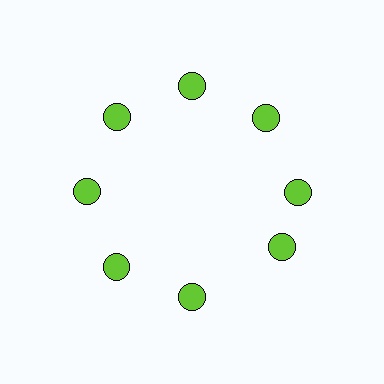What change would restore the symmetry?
The symmetry would be restored by rotating it back into even spacing with its neighbors so that all 8 circles sit at equal angles and equal distance from the center.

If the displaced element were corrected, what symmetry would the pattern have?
It would have 8-fold rotational symmetry — the pattern would map onto itself every 45 degrees.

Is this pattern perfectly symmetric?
No. The 8 lime circles are arranged in a ring, but one element near the 4 o'clock position is rotated out of alignment along the ring, breaking the 8-fold rotational symmetry.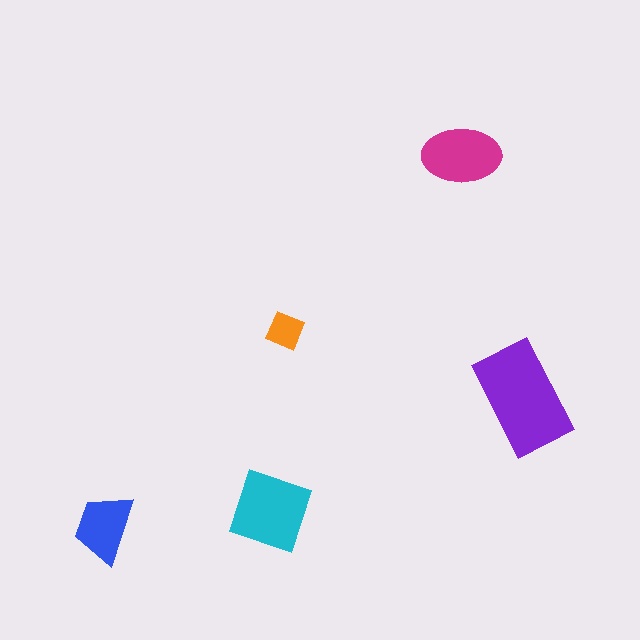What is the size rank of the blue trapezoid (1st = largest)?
4th.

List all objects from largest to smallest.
The purple rectangle, the cyan diamond, the magenta ellipse, the blue trapezoid, the orange square.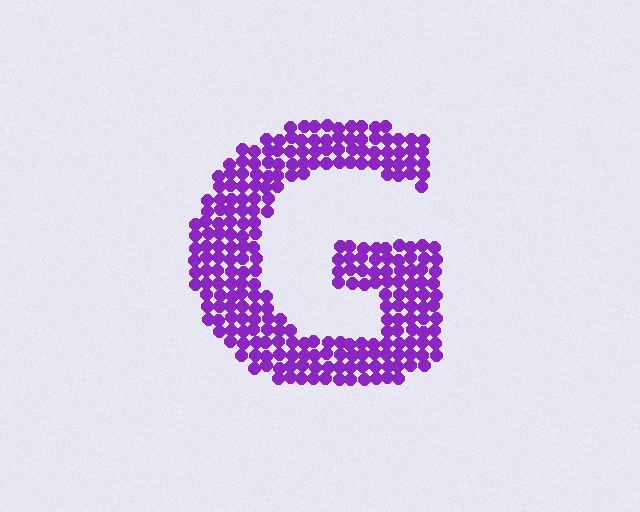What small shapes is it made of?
It is made of small circles.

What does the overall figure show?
The overall figure shows the letter G.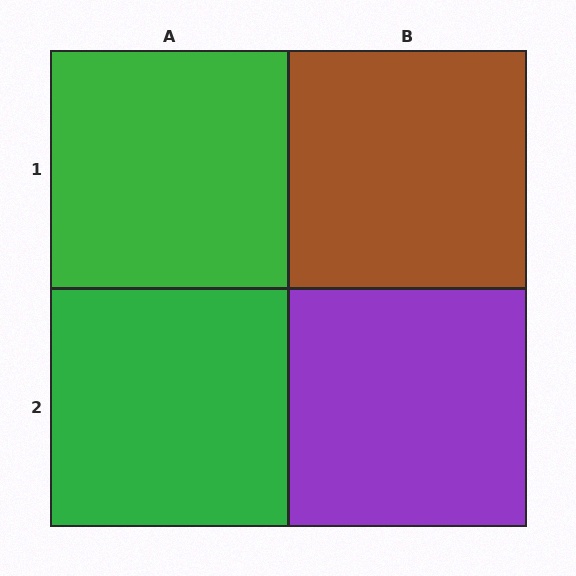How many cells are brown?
1 cell is brown.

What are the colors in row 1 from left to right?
Green, brown.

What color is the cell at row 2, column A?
Green.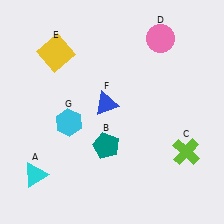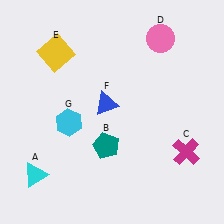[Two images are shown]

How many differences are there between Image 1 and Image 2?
There is 1 difference between the two images.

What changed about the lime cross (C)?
In Image 1, C is lime. In Image 2, it changed to magenta.